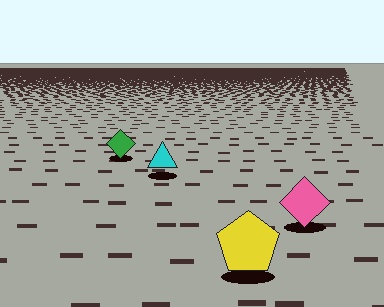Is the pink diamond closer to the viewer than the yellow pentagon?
No. The yellow pentagon is closer — you can tell from the texture gradient: the ground texture is coarser near it.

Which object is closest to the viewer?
The yellow pentagon is closest. The texture marks near it are larger and more spread out.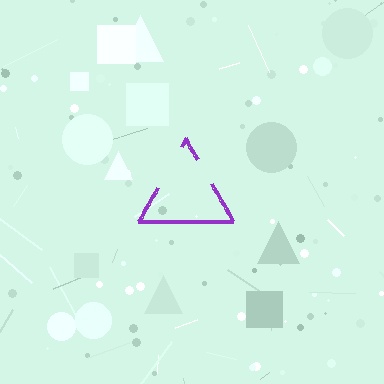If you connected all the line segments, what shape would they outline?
They would outline a triangle.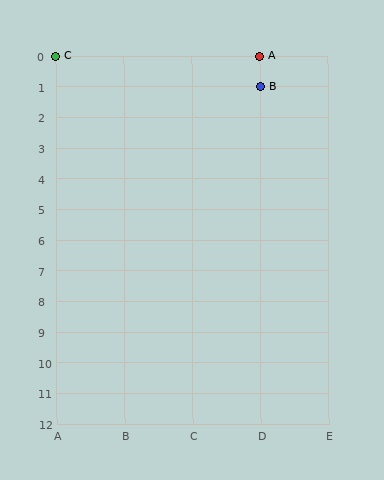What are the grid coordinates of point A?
Point A is at grid coordinates (D, 0).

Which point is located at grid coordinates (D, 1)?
Point B is at (D, 1).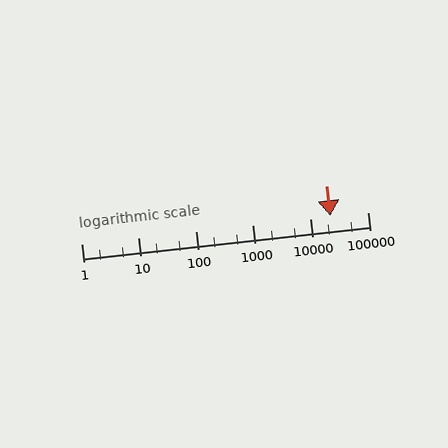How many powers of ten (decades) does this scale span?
The scale spans 5 decades, from 1 to 100000.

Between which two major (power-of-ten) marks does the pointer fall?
The pointer is between 10000 and 100000.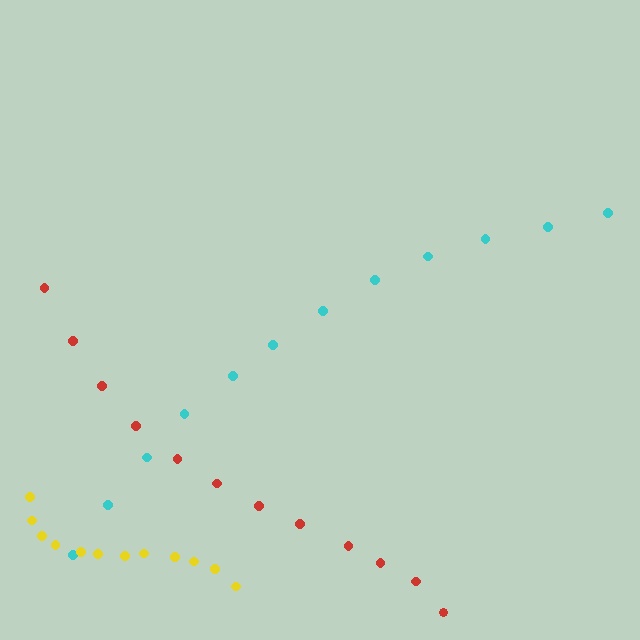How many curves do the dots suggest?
There are 3 distinct paths.